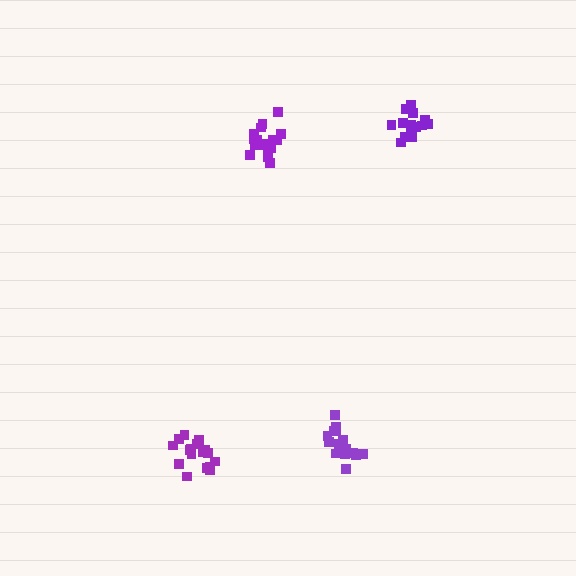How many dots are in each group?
Group 1: 18 dots, Group 2: 20 dots, Group 3: 15 dots, Group 4: 17 dots (70 total).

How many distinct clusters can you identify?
There are 4 distinct clusters.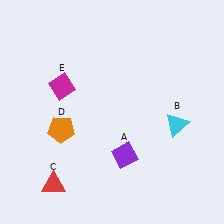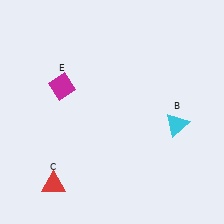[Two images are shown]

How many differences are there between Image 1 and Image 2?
There are 2 differences between the two images.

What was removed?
The orange pentagon (D), the purple diamond (A) were removed in Image 2.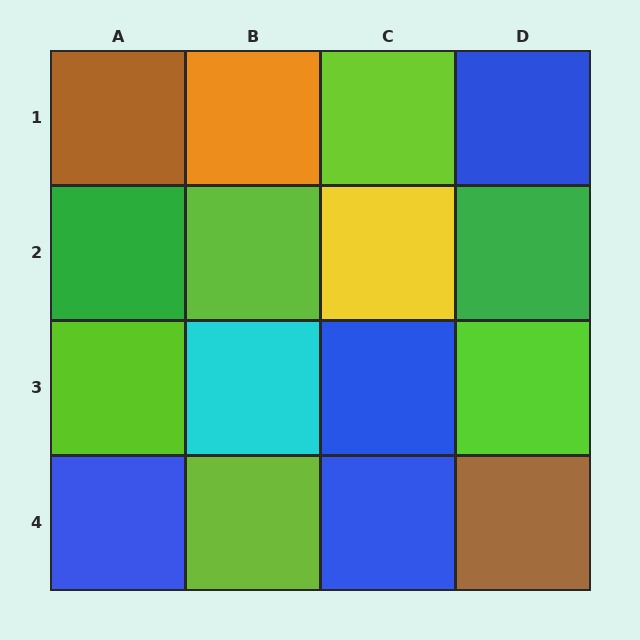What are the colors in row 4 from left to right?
Blue, lime, blue, brown.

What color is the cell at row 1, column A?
Brown.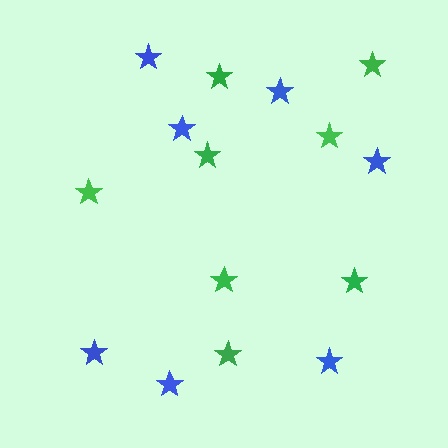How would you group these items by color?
There are 2 groups: one group of blue stars (7) and one group of green stars (8).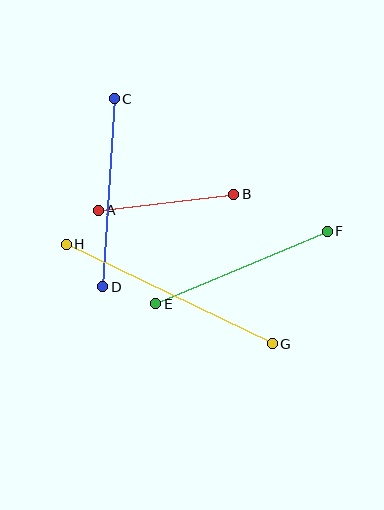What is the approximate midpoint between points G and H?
The midpoint is at approximately (169, 294) pixels.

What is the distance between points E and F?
The distance is approximately 186 pixels.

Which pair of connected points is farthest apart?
Points G and H are farthest apart.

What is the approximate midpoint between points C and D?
The midpoint is at approximately (108, 193) pixels.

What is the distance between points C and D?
The distance is approximately 188 pixels.